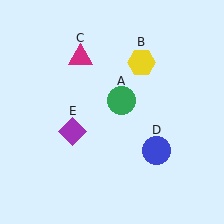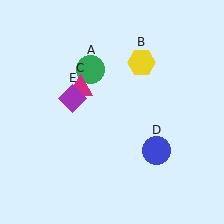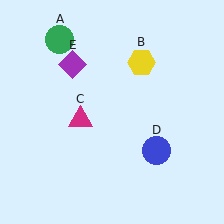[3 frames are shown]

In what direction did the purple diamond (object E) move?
The purple diamond (object E) moved up.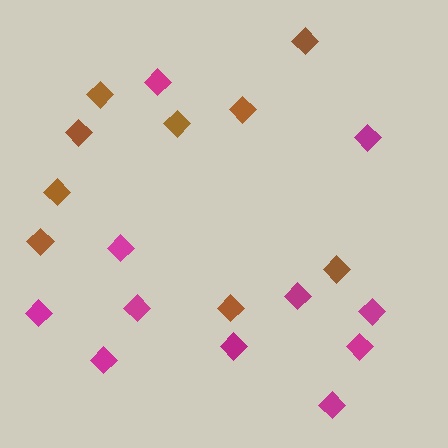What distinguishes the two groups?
There are 2 groups: one group of magenta diamonds (11) and one group of brown diamonds (9).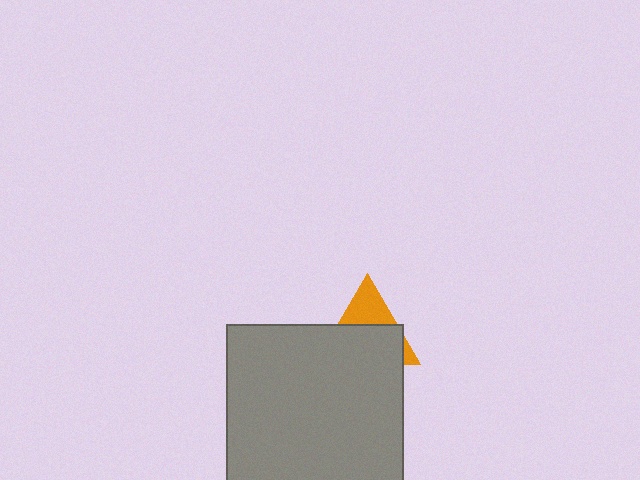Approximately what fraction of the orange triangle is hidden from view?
Roughly 64% of the orange triangle is hidden behind the gray rectangle.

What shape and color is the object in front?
The object in front is a gray rectangle.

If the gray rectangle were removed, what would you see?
You would see the complete orange triangle.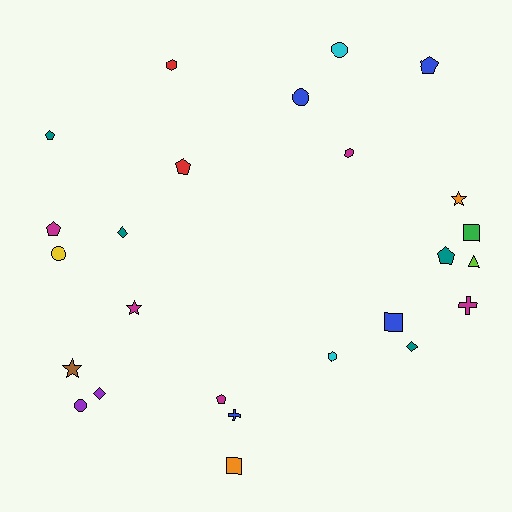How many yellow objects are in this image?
There is 1 yellow object.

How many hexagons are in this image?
There are 3 hexagons.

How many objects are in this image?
There are 25 objects.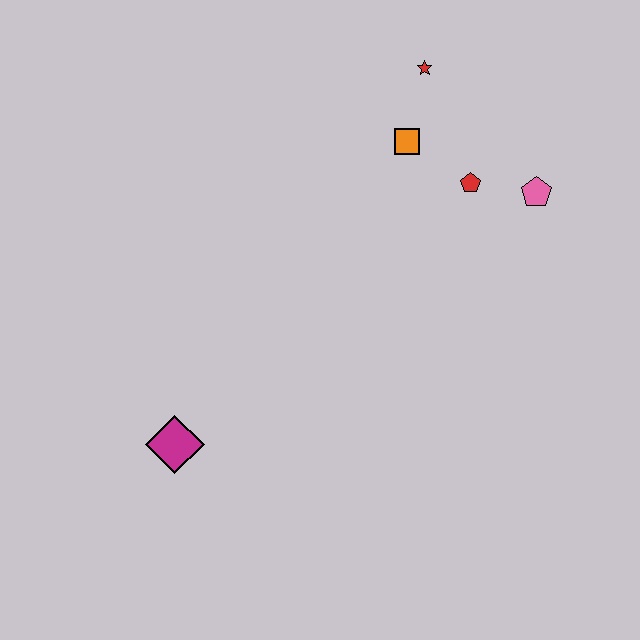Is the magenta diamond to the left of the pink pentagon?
Yes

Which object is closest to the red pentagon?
The pink pentagon is closest to the red pentagon.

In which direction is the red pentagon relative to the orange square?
The red pentagon is to the right of the orange square.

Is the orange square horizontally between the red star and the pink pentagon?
No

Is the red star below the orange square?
No